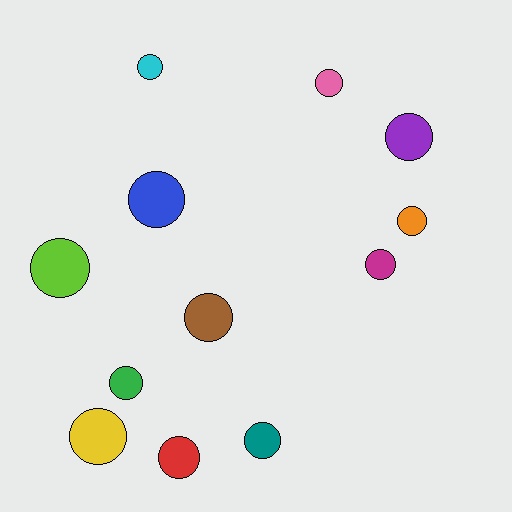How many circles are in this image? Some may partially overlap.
There are 12 circles.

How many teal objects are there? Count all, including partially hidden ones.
There is 1 teal object.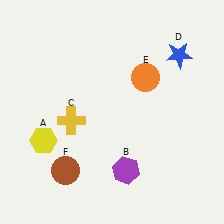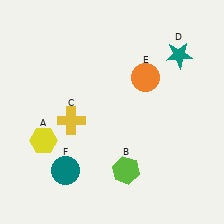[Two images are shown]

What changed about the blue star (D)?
In Image 1, D is blue. In Image 2, it changed to teal.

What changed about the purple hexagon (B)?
In Image 1, B is purple. In Image 2, it changed to lime.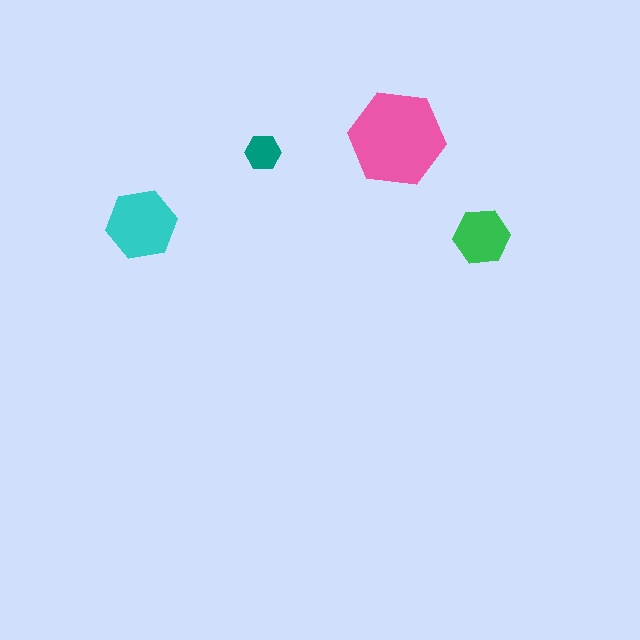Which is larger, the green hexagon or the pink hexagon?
The pink one.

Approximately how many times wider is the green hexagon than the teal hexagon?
About 1.5 times wider.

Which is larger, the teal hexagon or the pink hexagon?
The pink one.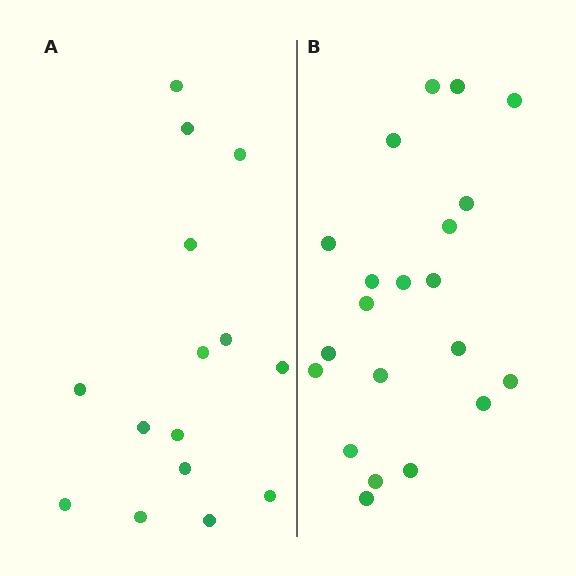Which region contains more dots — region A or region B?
Region B (the right region) has more dots.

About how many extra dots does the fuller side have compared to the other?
Region B has about 6 more dots than region A.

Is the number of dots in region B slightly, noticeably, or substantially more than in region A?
Region B has noticeably more, but not dramatically so. The ratio is roughly 1.4 to 1.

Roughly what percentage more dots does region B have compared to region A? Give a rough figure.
About 40% more.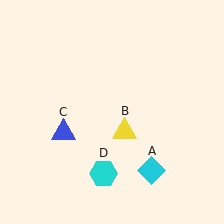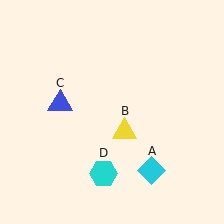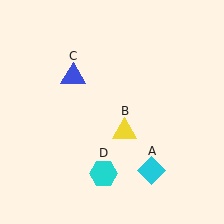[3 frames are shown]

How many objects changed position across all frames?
1 object changed position: blue triangle (object C).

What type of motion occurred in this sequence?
The blue triangle (object C) rotated clockwise around the center of the scene.